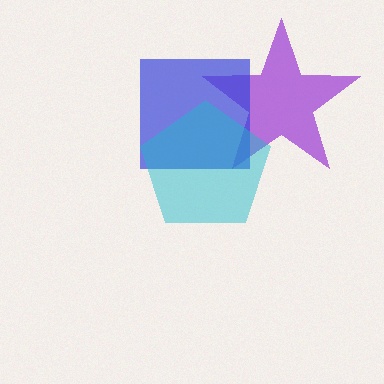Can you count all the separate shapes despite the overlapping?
Yes, there are 3 separate shapes.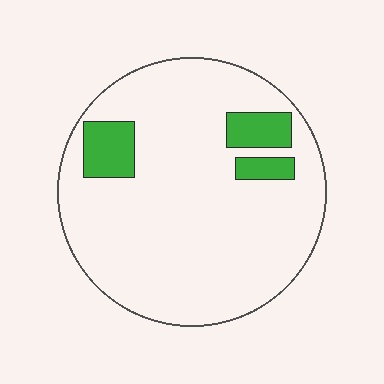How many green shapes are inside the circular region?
3.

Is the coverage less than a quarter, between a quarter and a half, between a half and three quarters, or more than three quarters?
Less than a quarter.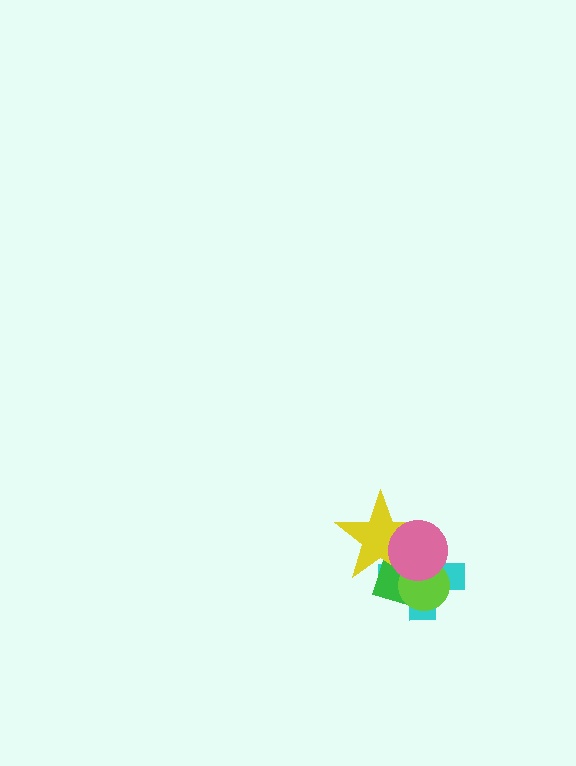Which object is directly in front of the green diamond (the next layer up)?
The yellow star is directly in front of the green diamond.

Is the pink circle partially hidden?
No, no other shape covers it.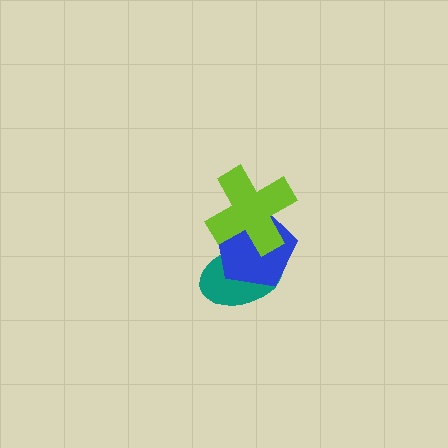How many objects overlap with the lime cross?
2 objects overlap with the lime cross.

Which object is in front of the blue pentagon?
The lime cross is in front of the blue pentagon.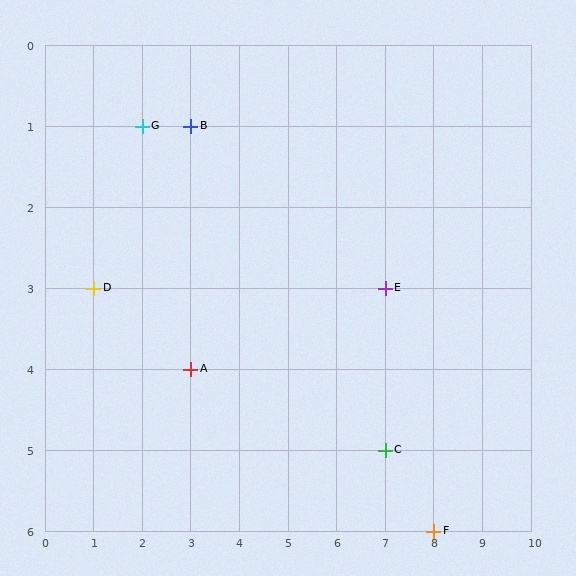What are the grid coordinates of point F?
Point F is at grid coordinates (8, 6).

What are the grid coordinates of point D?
Point D is at grid coordinates (1, 3).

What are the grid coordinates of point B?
Point B is at grid coordinates (3, 1).